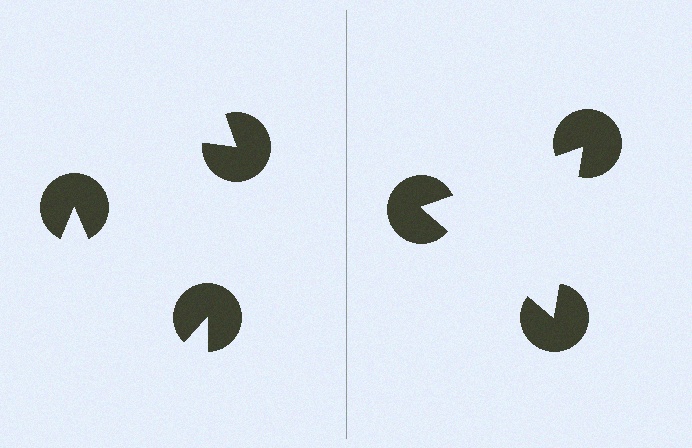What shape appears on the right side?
An illusory triangle.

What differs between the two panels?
The pac-man discs are positioned identically on both sides; only the wedge orientations differ. On the right they align to a triangle; on the left they are misaligned.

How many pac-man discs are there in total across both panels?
6 — 3 on each side.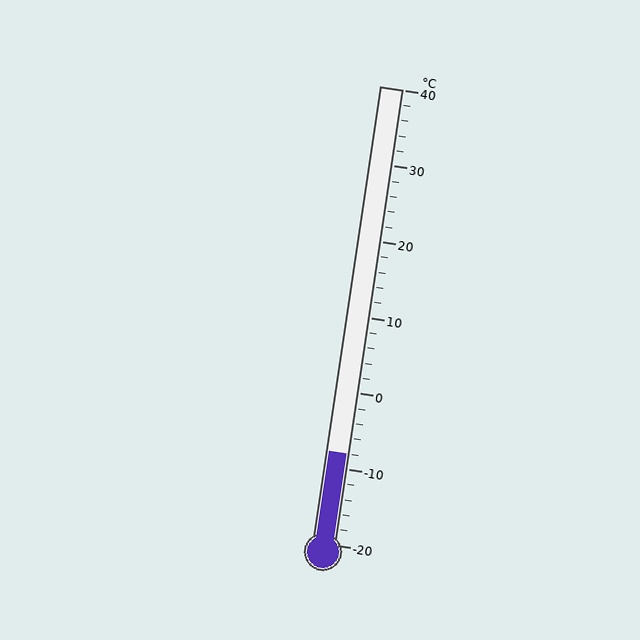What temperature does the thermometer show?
The thermometer shows approximately -8°C.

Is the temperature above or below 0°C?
The temperature is below 0°C.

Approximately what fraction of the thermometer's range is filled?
The thermometer is filled to approximately 20% of its range.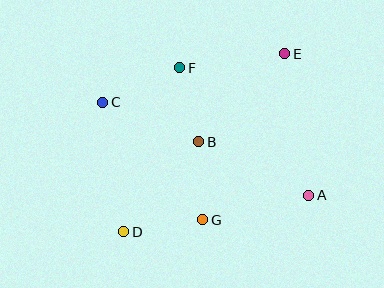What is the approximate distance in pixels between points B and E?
The distance between B and E is approximately 123 pixels.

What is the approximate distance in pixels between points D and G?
The distance between D and G is approximately 80 pixels.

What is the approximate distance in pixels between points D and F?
The distance between D and F is approximately 173 pixels.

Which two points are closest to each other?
Points B and F are closest to each other.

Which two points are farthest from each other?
Points D and E are farthest from each other.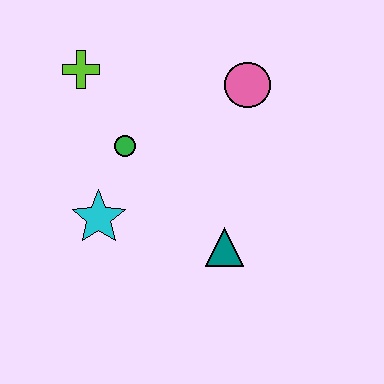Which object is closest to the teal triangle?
The cyan star is closest to the teal triangle.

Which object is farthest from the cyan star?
The pink circle is farthest from the cyan star.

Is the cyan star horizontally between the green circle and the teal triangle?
No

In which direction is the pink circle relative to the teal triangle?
The pink circle is above the teal triangle.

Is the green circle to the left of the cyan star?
No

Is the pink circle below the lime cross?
Yes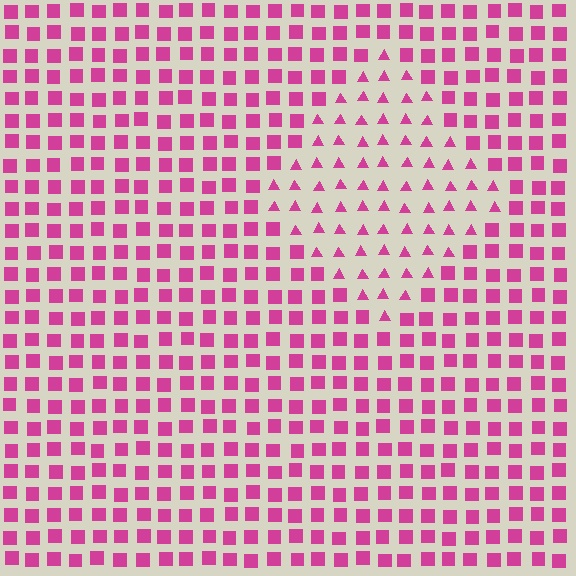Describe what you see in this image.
The image is filled with small magenta elements arranged in a uniform grid. A diamond-shaped region contains triangles, while the surrounding area contains squares. The boundary is defined purely by the change in element shape.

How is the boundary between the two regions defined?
The boundary is defined by a change in element shape: triangles inside vs. squares outside. All elements share the same color and spacing.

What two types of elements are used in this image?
The image uses triangles inside the diamond region and squares outside it.